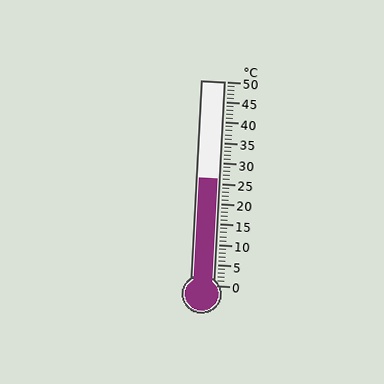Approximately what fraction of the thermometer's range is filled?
The thermometer is filled to approximately 50% of its range.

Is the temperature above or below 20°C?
The temperature is above 20°C.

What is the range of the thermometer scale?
The thermometer scale ranges from 0°C to 50°C.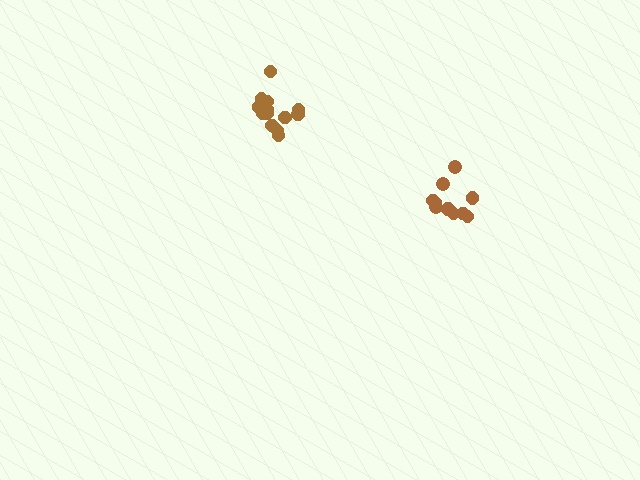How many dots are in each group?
Group 1: 13 dots, Group 2: 11 dots (24 total).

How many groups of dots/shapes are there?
There are 2 groups.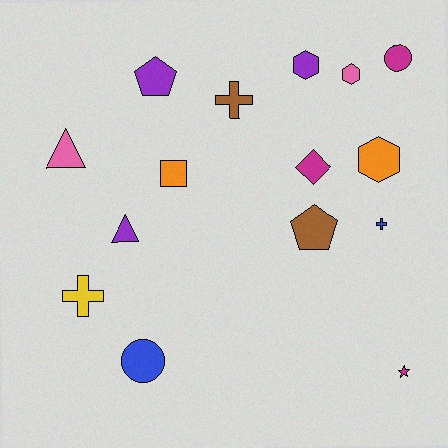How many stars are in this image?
There is 1 star.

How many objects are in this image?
There are 15 objects.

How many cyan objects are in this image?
There are no cyan objects.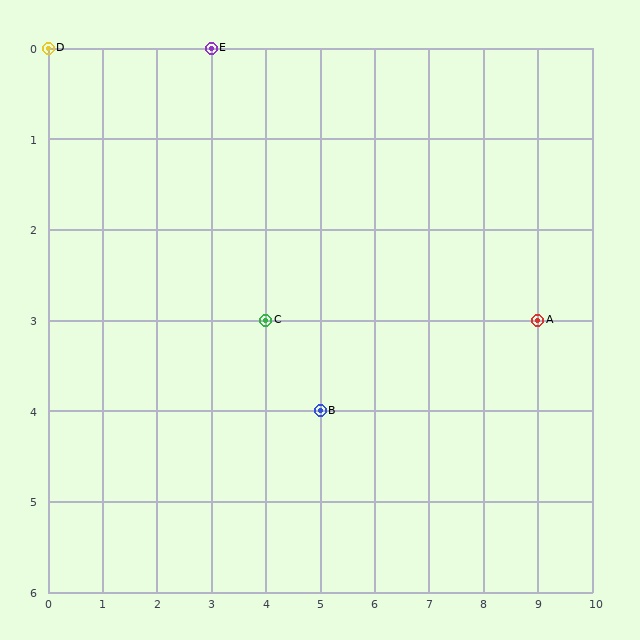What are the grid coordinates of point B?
Point B is at grid coordinates (5, 4).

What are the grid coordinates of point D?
Point D is at grid coordinates (0, 0).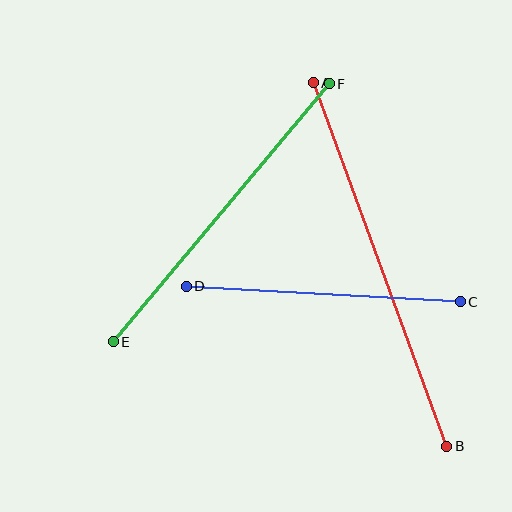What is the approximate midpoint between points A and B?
The midpoint is at approximately (380, 265) pixels.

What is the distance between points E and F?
The distance is approximately 336 pixels.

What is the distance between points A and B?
The distance is approximately 388 pixels.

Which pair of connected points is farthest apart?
Points A and B are farthest apart.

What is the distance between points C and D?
The distance is approximately 274 pixels.